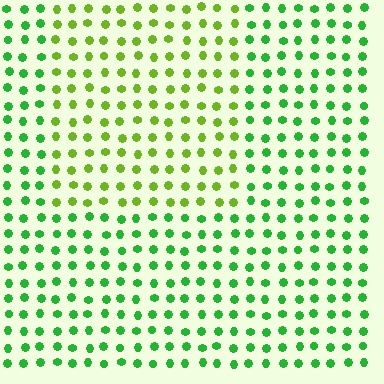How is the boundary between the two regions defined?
The boundary is defined purely by a slight shift in hue (about 37 degrees). Spacing, size, and orientation are identical on both sides.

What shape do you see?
I see a rectangle.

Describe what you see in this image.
The image is filled with small green elements in a uniform arrangement. A rectangle-shaped region is visible where the elements are tinted to a slightly different hue, forming a subtle color boundary.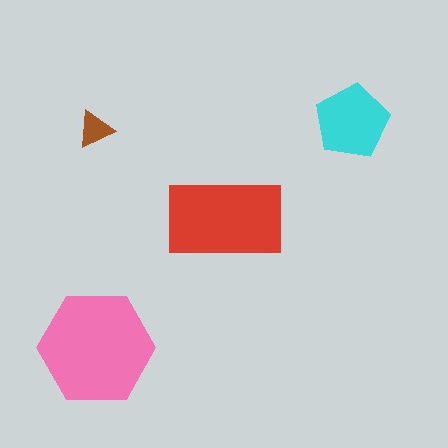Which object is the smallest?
The brown triangle.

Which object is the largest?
The pink hexagon.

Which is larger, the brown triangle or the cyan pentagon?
The cyan pentagon.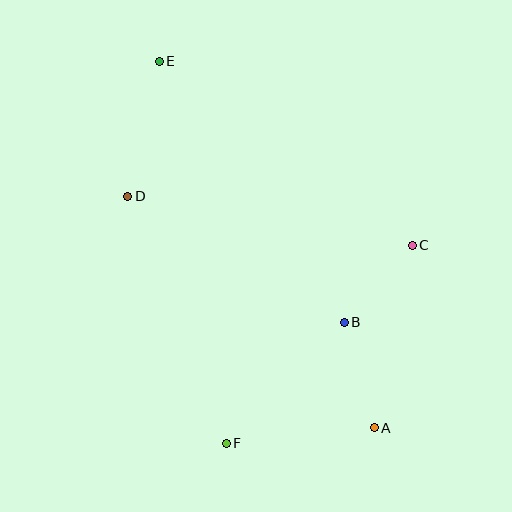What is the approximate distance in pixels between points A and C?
The distance between A and C is approximately 186 pixels.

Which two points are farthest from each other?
Points A and E are farthest from each other.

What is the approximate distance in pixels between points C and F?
The distance between C and F is approximately 272 pixels.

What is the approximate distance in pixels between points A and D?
The distance between A and D is approximately 338 pixels.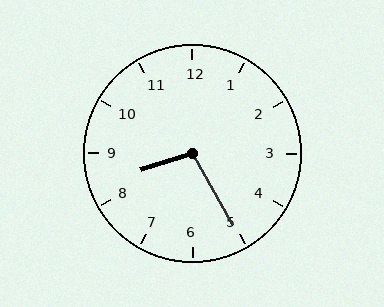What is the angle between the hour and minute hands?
Approximately 102 degrees.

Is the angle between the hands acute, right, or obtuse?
It is obtuse.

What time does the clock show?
8:25.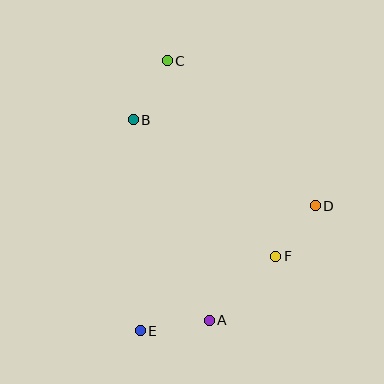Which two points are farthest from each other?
Points C and E are farthest from each other.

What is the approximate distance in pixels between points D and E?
The distance between D and E is approximately 215 pixels.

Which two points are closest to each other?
Points D and F are closest to each other.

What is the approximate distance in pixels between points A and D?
The distance between A and D is approximately 156 pixels.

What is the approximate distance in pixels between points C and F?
The distance between C and F is approximately 224 pixels.